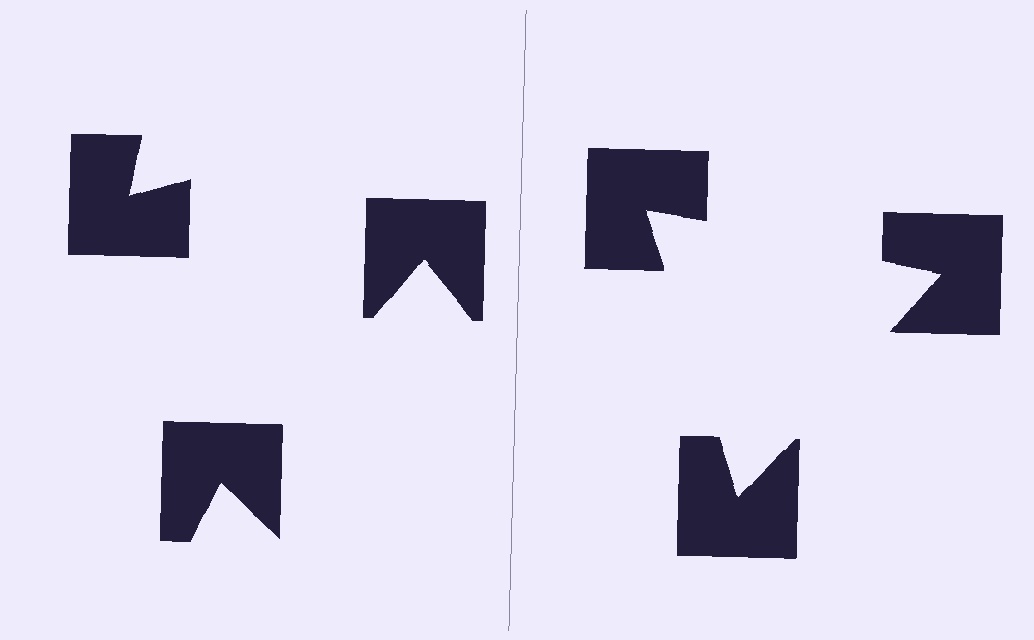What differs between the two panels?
The notched squares are positioned identically on both sides; only the wedge orientations differ. On the right they align to a triangle; on the left they are misaligned.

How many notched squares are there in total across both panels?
6 — 3 on each side.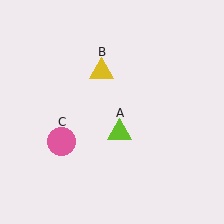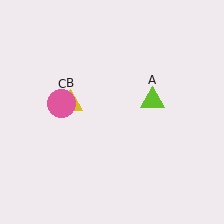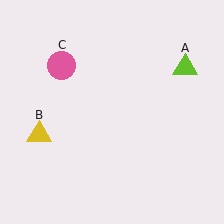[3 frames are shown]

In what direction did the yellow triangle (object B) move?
The yellow triangle (object B) moved down and to the left.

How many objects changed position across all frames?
3 objects changed position: lime triangle (object A), yellow triangle (object B), pink circle (object C).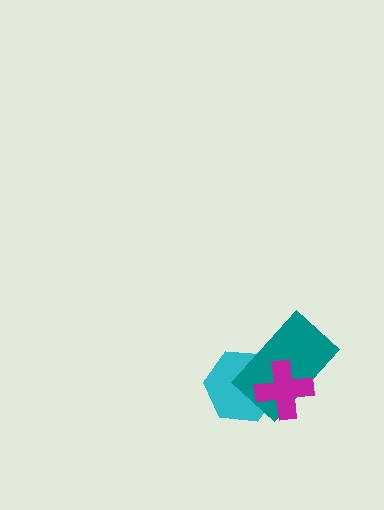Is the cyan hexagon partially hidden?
Yes, it is partially covered by another shape.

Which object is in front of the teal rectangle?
The magenta cross is in front of the teal rectangle.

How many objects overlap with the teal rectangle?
2 objects overlap with the teal rectangle.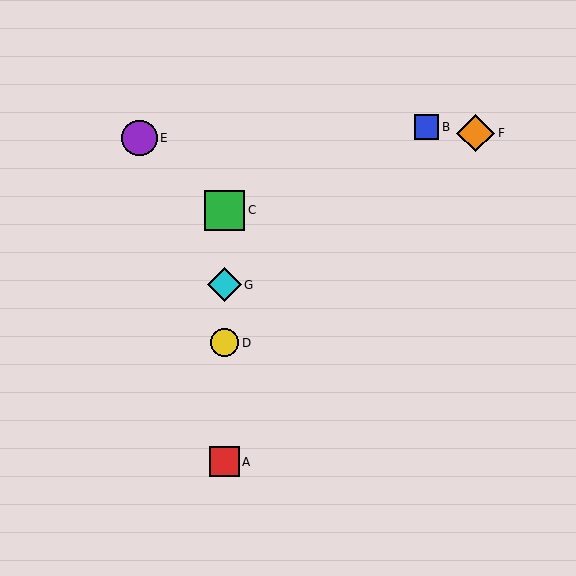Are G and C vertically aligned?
Yes, both are at x≈224.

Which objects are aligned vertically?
Objects A, C, D, G are aligned vertically.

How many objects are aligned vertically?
4 objects (A, C, D, G) are aligned vertically.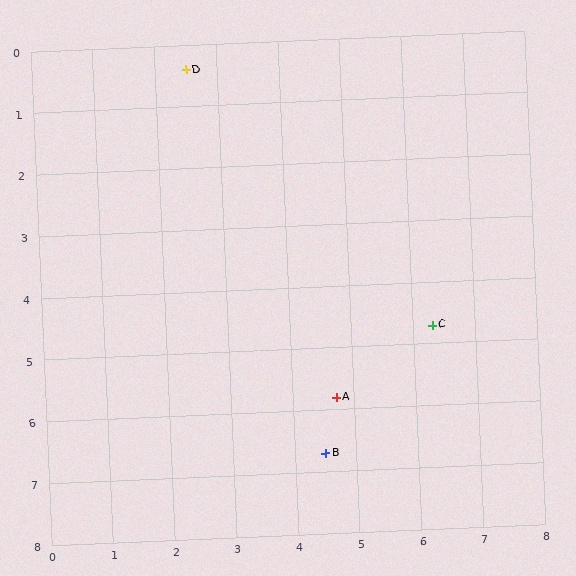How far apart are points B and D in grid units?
Points B and D are about 6.6 grid units apart.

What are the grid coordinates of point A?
Point A is at approximately (4.7, 5.8).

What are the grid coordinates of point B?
Point B is at approximately (4.5, 6.7).